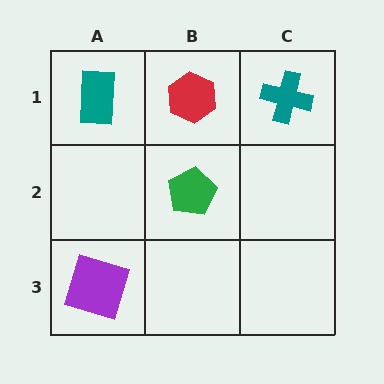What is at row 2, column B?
A green pentagon.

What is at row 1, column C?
A teal cross.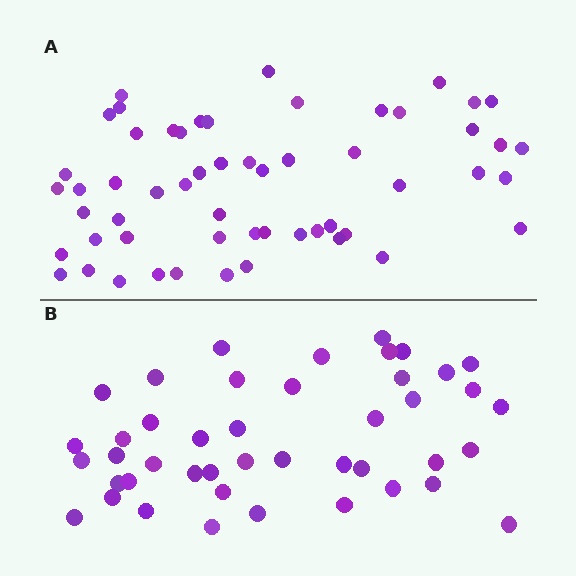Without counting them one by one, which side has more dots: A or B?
Region A (the top region) has more dots.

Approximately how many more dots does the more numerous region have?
Region A has roughly 12 or so more dots than region B.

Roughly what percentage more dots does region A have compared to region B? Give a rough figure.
About 25% more.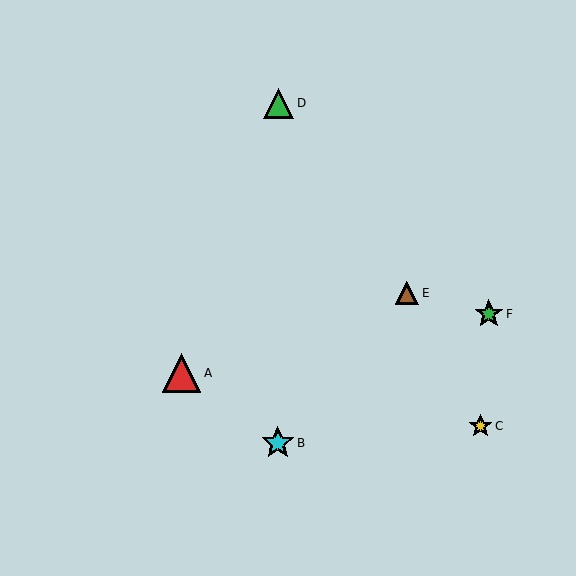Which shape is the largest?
The red triangle (labeled A) is the largest.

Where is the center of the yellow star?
The center of the yellow star is at (481, 426).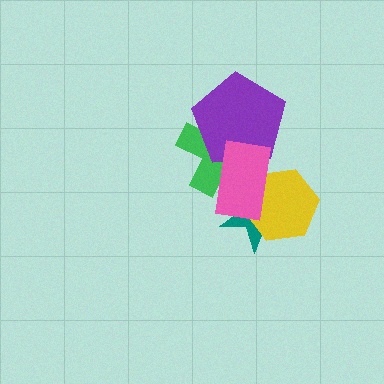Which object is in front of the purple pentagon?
The pink rectangle is in front of the purple pentagon.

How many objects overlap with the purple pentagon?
2 objects overlap with the purple pentagon.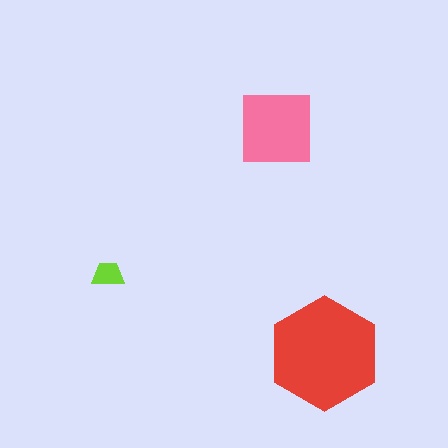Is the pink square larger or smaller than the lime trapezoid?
Larger.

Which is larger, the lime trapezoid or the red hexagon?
The red hexagon.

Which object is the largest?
The red hexagon.